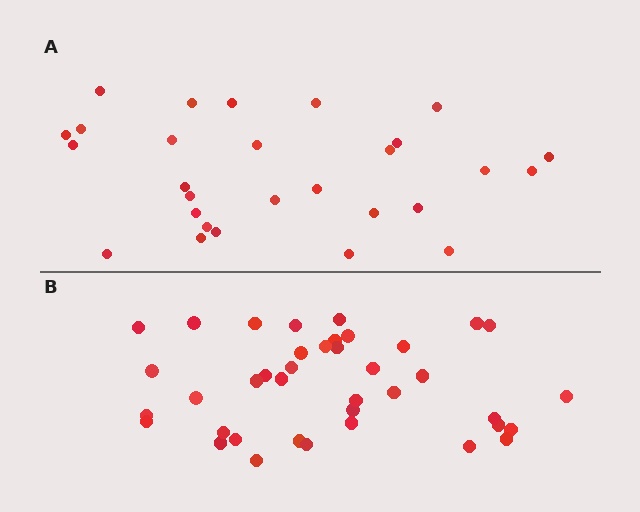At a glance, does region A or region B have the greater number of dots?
Region B (the bottom region) has more dots.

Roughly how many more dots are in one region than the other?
Region B has roughly 12 or so more dots than region A.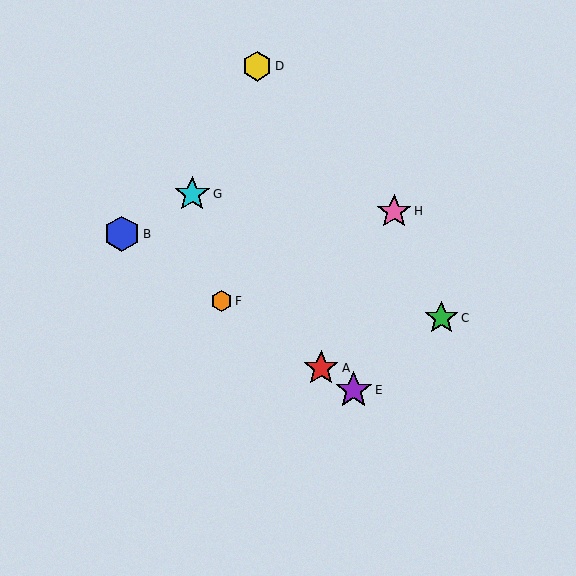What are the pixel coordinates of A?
Object A is at (321, 368).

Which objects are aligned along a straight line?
Objects A, B, E, F are aligned along a straight line.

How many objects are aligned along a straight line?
4 objects (A, B, E, F) are aligned along a straight line.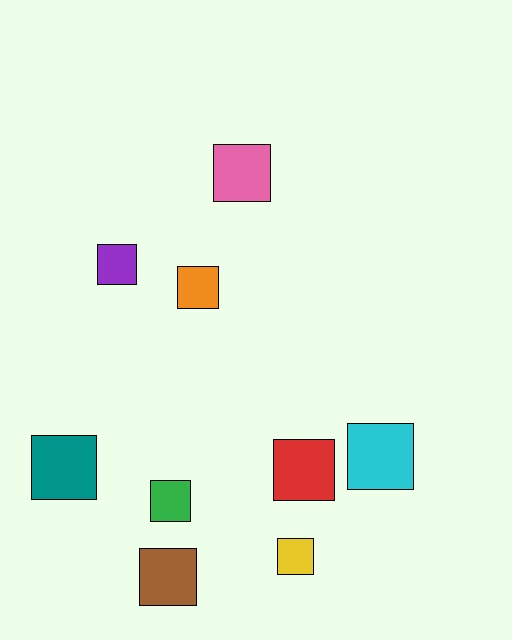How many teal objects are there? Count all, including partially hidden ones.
There is 1 teal object.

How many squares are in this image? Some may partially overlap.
There are 9 squares.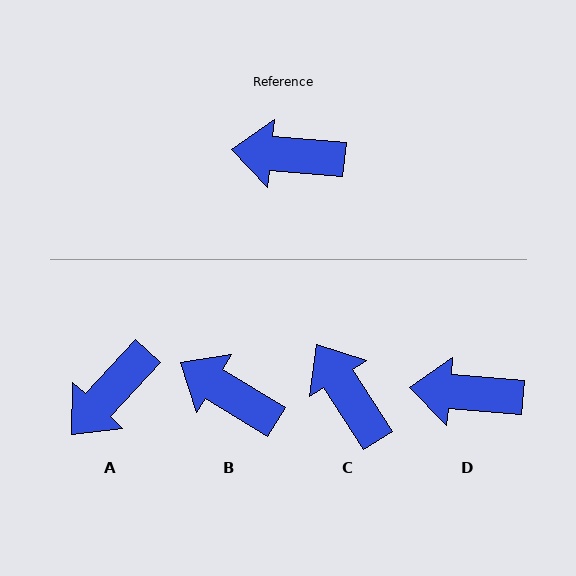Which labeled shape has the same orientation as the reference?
D.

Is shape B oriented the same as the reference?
No, it is off by about 26 degrees.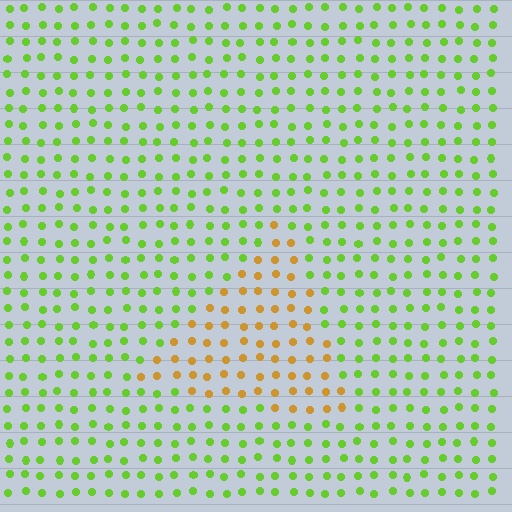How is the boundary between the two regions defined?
The boundary is defined purely by a slight shift in hue (about 60 degrees). Spacing, size, and orientation are identical on both sides.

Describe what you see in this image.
The image is filled with small lime elements in a uniform arrangement. A triangle-shaped region is visible where the elements are tinted to a slightly different hue, forming a subtle color boundary.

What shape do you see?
I see a triangle.